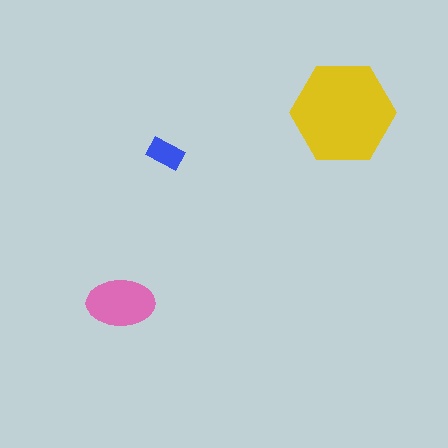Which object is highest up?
The yellow hexagon is topmost.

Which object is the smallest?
The blue rectangle.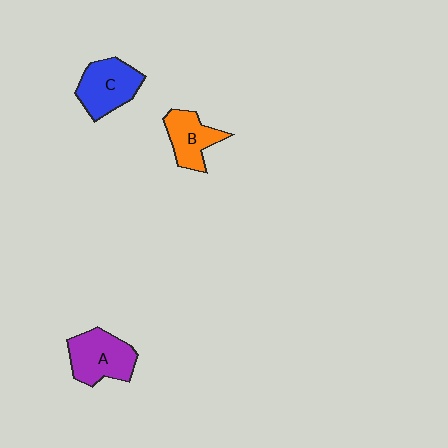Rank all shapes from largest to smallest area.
From largest to smallest: A (purple), C (blue), B (orange).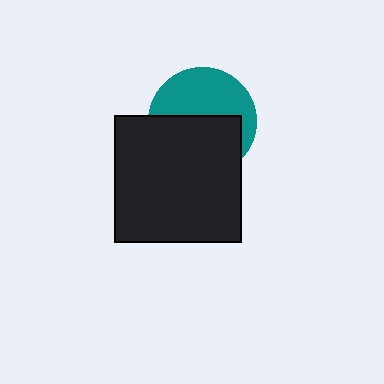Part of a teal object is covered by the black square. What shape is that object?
It is a circle.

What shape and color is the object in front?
The object in front is a black square.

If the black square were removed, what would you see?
You would see the complete teal circle.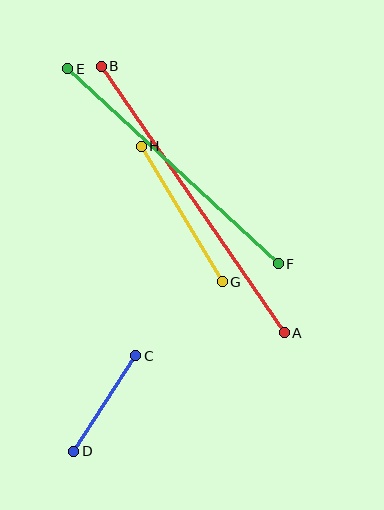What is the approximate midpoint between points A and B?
The midpoint is at approximately (193, 199) pixels.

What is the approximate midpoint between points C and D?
The midpoint is at approximately (105, 403) pixels.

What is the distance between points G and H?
The distance is approximately 158 pixels.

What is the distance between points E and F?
The distance is approximately 287 pixels.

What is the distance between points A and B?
The distance is approximately 323 pixels.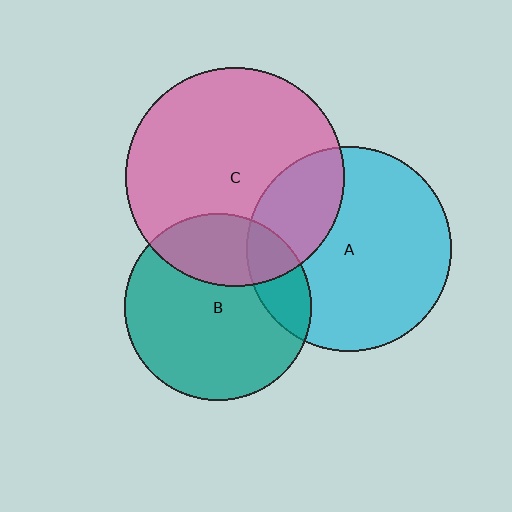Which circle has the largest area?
Circle C (pink).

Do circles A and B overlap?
Yes.